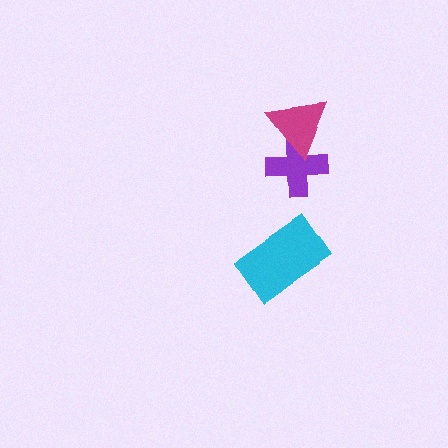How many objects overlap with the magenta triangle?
1 object overlaps with the magenta triangle.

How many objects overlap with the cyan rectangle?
0 objects overlap with the cyan rectangle.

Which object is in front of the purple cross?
The magenta triangle is in front of the purple cross.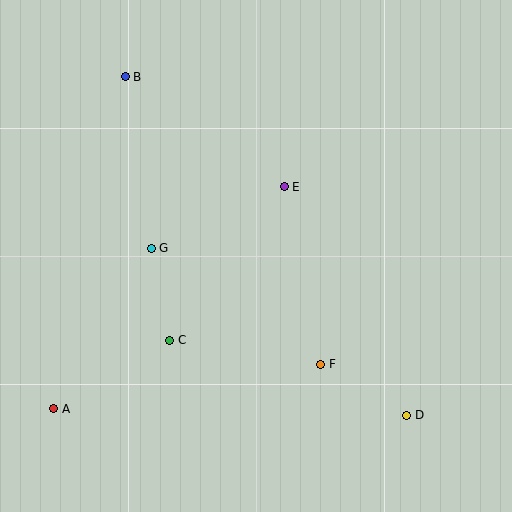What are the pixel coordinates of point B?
Point B is at (125, 77).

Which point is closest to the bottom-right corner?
Point D is closest to the bottom-right corner.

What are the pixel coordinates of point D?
Point D is at (407, 415).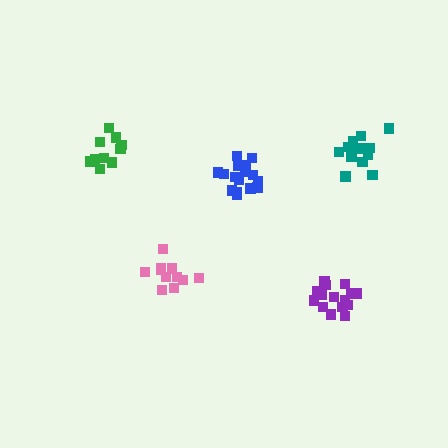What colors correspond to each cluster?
The clusters are colored: pink, purple, teal, green, blue.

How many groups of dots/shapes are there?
There are 5 groups.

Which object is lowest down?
The purple cluster is bottommost.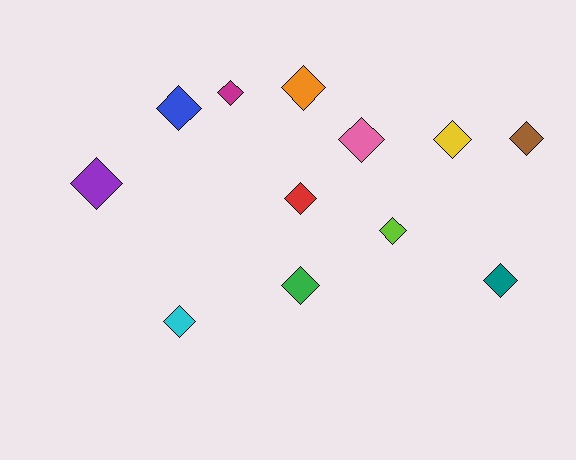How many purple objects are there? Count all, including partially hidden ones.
There is 1 purple object.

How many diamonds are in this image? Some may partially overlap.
There are 12 diamonds.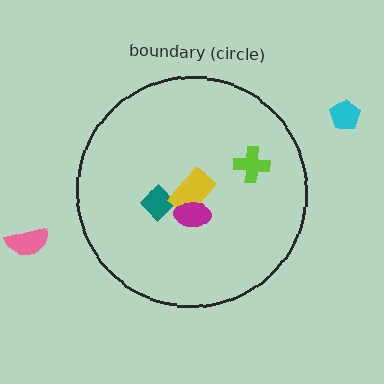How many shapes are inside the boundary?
4 inside, 2 outside.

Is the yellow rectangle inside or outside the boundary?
Inside.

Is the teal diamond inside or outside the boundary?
Inside.